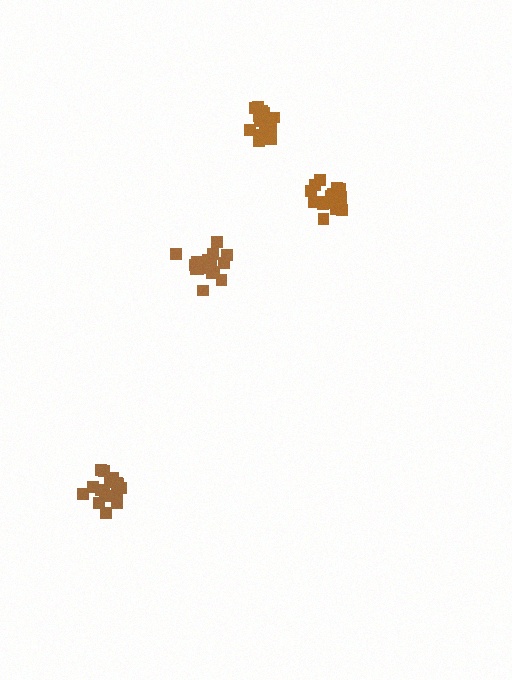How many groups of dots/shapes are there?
There are 4 groups.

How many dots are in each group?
Group 1: 18 dots, Group 2: 18 dots, Group 3: 17 dots, Group 4: 18 dots (71 total).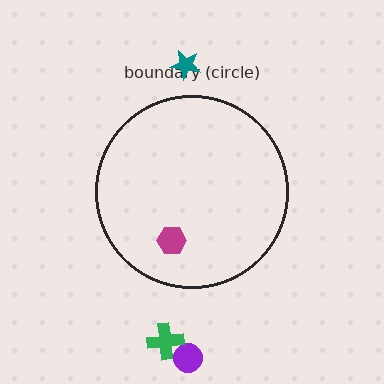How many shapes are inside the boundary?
1 inside, 3 outside.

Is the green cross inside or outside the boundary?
Outside.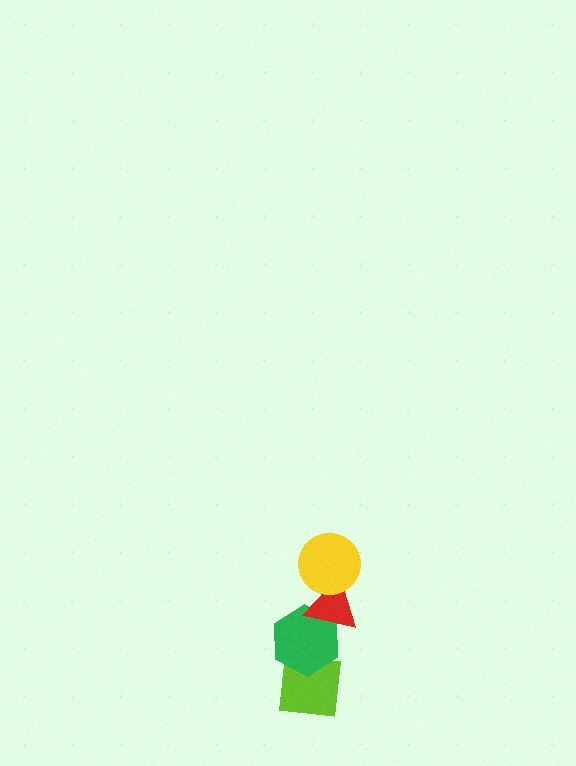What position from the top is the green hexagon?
The green hexagon is 3rd from the top.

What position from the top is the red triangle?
The red triangle is 2nd from the top.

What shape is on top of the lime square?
The green hexagon is on top of the lime square.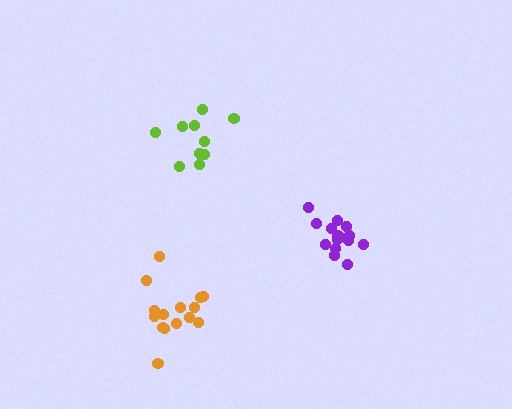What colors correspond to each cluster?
The clusters are colored: lime, orange, purple.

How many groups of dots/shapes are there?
There are 3 groups.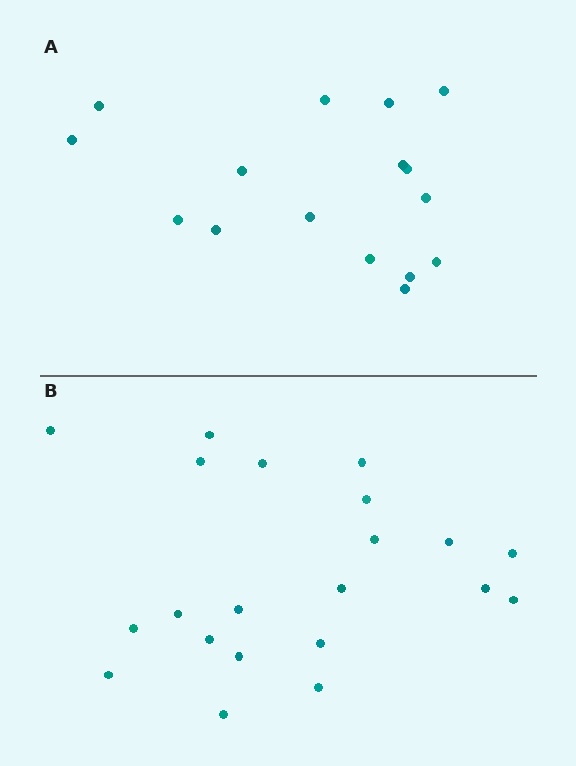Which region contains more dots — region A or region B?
Region B (the bottom region) has more dots.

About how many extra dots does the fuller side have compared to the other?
Region B has about 5 more dots than region A.